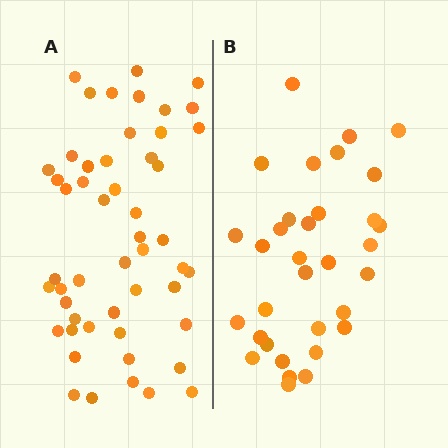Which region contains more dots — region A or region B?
Region A (the left region) has more dots.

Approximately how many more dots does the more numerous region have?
Region A has approximately 20 more dots than region B.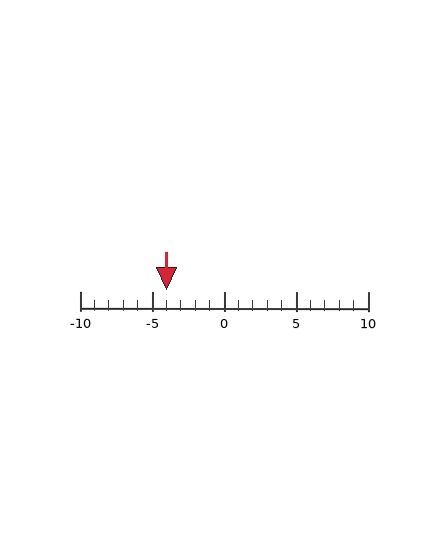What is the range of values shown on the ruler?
The ruler shows values from -10 to 10.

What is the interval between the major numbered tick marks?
The major tick marks are spaced 5 units apart.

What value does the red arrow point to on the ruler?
The red arrow points to approximately -4.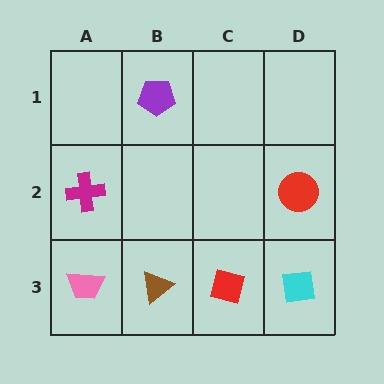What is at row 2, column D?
A red circle.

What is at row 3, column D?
A cyan square.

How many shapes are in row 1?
1 shape.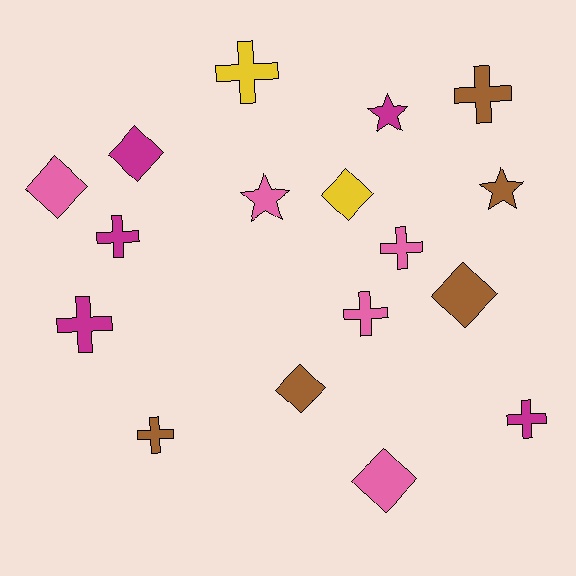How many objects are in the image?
There are 17 objects.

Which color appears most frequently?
Brown, with 5 objects.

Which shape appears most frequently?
Cross, with 8 objects.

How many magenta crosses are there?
There are 3 magenta crosses.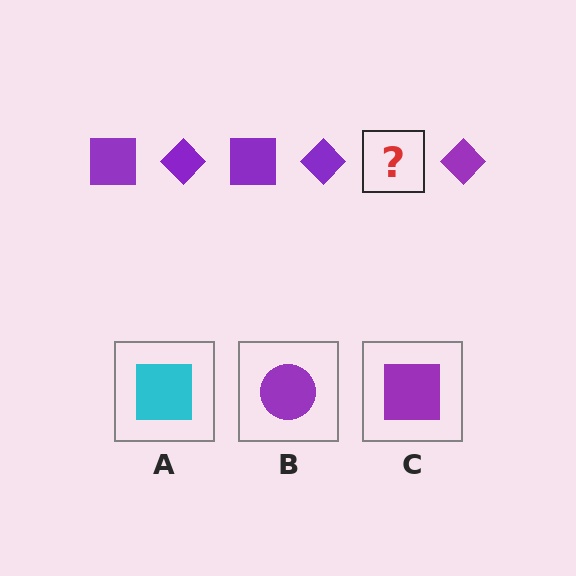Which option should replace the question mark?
Option C.